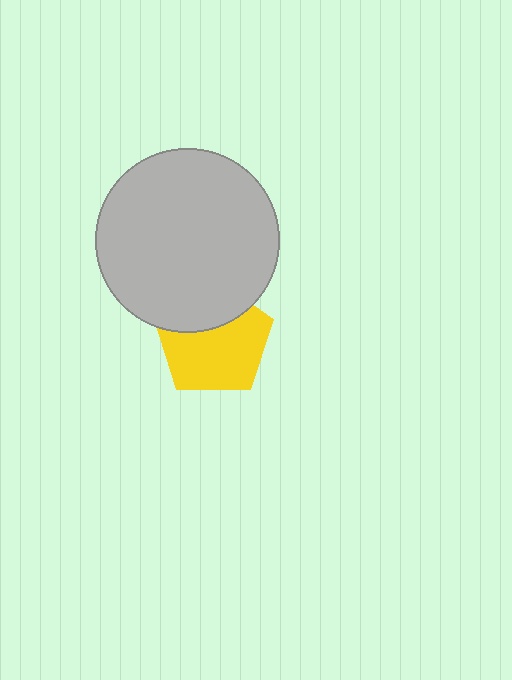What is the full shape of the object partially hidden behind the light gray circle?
The partially hidden object is a yellow pentagon.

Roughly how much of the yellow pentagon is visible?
Most of it is visible (roughly 67%).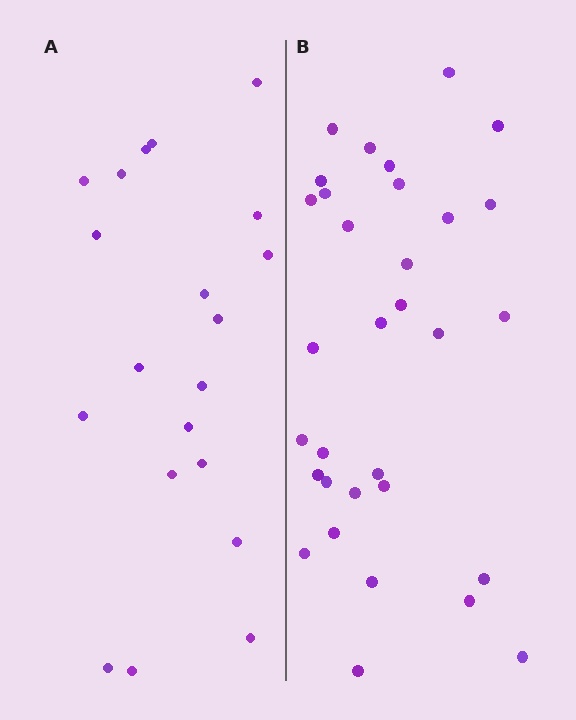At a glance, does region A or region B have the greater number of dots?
Region B (the right region) has more dots.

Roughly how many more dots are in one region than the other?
Region B has roughly 12 or so more dots than region A.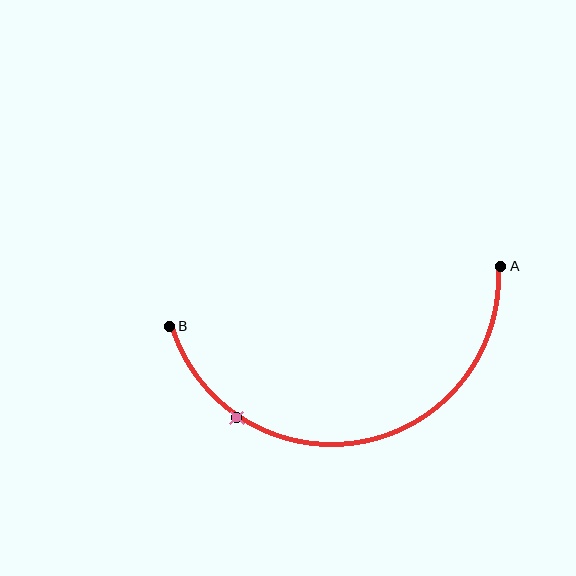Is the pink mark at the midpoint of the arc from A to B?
No. The pink mark lies on the arc but is closer to endpoint B. The arc midpoint would be at the point on the curve equidistant along the arc from both A and B.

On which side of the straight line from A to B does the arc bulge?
The arc bulges below the straight line connecting A and B.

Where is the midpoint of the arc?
The arc midpoint is the point on the curve farthest from the straight line joining A and B. It sits below that line.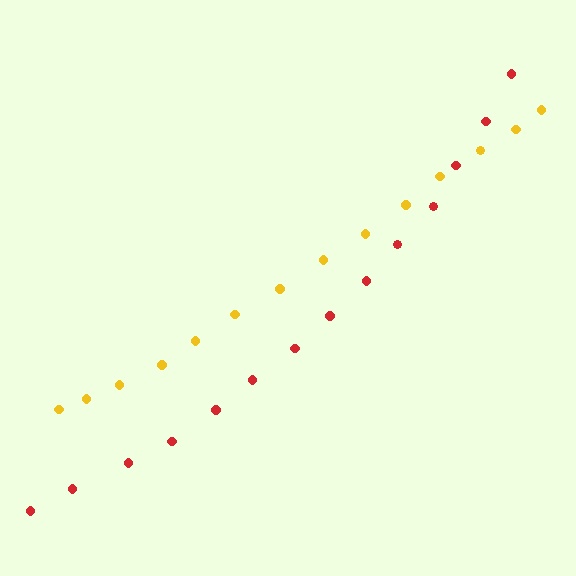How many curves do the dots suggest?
There are 2 distinct paths.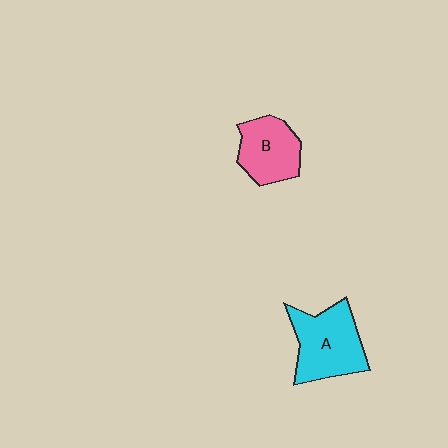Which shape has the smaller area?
Shape B (pink).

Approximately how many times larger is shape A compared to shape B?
Approximately 1.3 times.